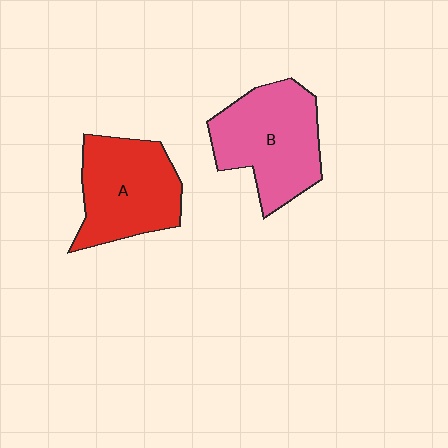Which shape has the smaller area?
Shape A (red).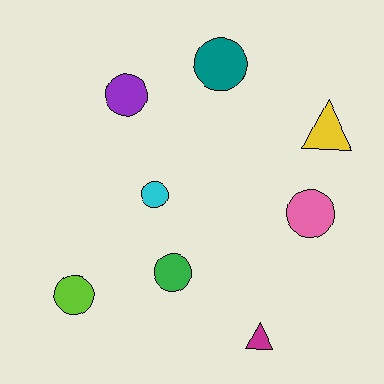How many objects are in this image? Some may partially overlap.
There are 8 objects.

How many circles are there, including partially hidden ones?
There are 6 circles.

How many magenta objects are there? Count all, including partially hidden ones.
There is 1 magenta object.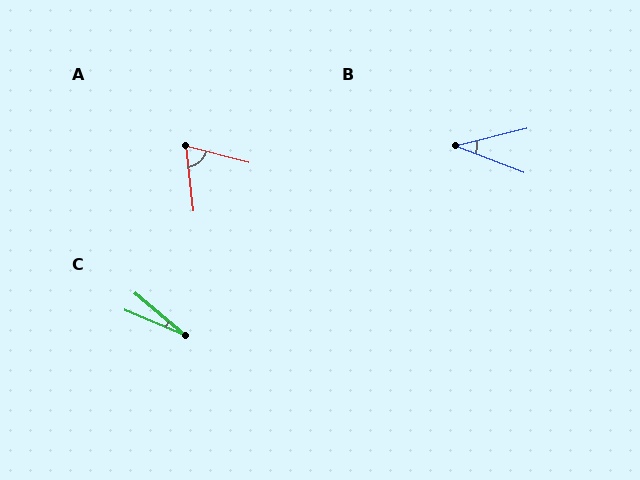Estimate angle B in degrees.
Approximately 34 degrees.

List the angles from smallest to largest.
C (17°), B (34°), A (69°).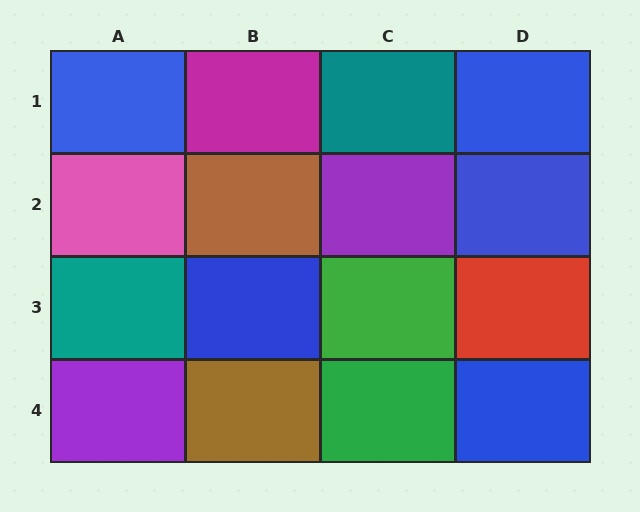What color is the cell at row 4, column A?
Purple.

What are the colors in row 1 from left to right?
Blue, magenta, teal, blue.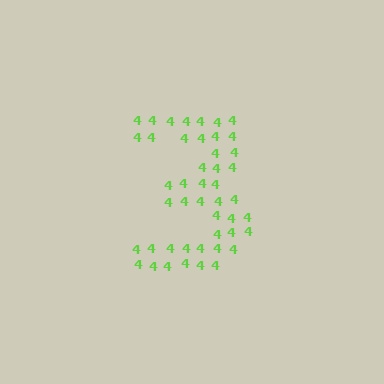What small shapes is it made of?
It is made of small digit 4's.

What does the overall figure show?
The overall figure shows the digit 3.